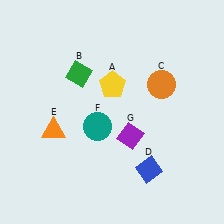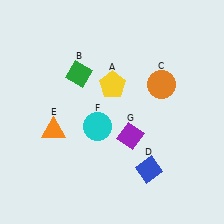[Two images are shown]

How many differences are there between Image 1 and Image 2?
There is 1 difference between the two images.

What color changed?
The circle (F) changed from teal in Image 1 to cyan in Image 2.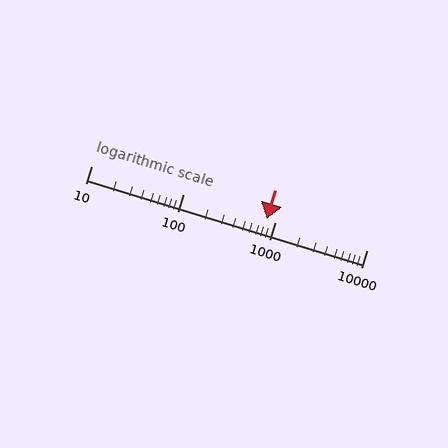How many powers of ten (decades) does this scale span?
The scale spans 3 decades, from 10 to 10000.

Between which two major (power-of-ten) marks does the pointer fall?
The pointer is between 100 and 1000.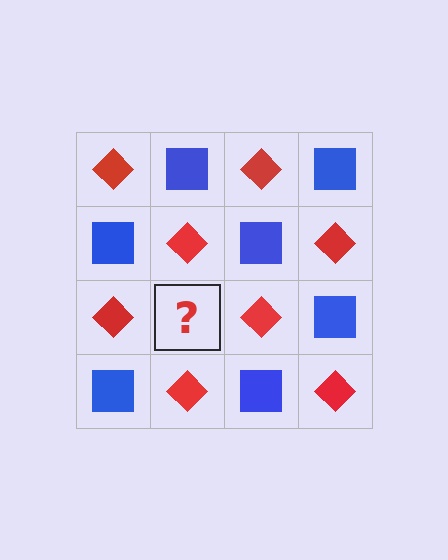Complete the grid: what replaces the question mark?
The question mark should be replaced with a blue square.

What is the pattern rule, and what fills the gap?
The rule is that it alternates red diamond and blue square in a checkerboard pattern. The gap should be filled with a blue square.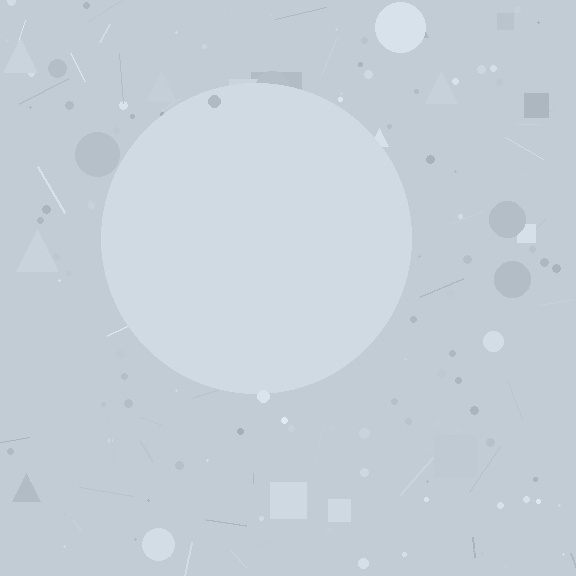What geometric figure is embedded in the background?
A circle is embedded in the background.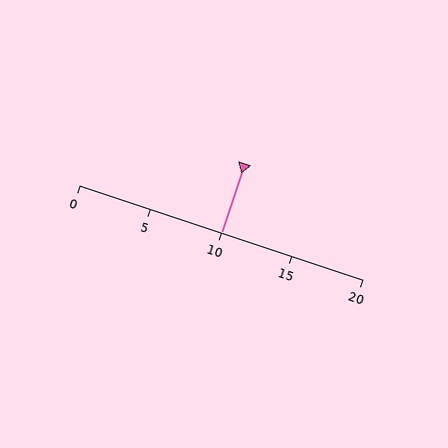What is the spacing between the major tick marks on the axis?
The major ticks are spaced 5 apart.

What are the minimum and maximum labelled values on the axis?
The axis runs from 0 to 20.